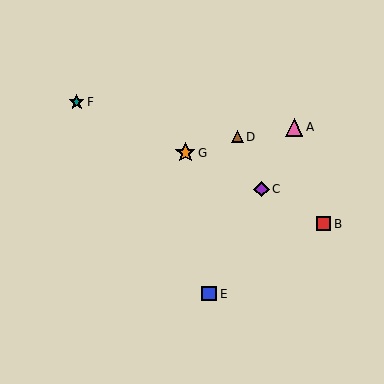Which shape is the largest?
The orange star (labeled G) is the largest.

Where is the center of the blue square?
The center of the blue square is at (209, 294).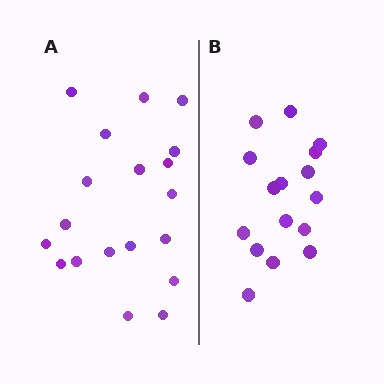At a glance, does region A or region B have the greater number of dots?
Region A (the left region) has more dots.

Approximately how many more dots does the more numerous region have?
Region A has just a few more — roughly 2 or 3 more dots than region B.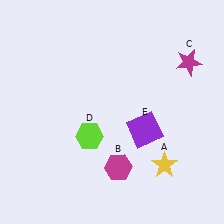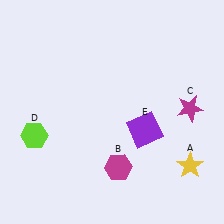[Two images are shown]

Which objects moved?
The objects that moved are: the yellow star (A), the magenta star (C), the lime hexagon (D).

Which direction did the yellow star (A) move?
The yellow star (A) moved right.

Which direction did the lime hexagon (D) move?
The lime hexagon (D) moved left.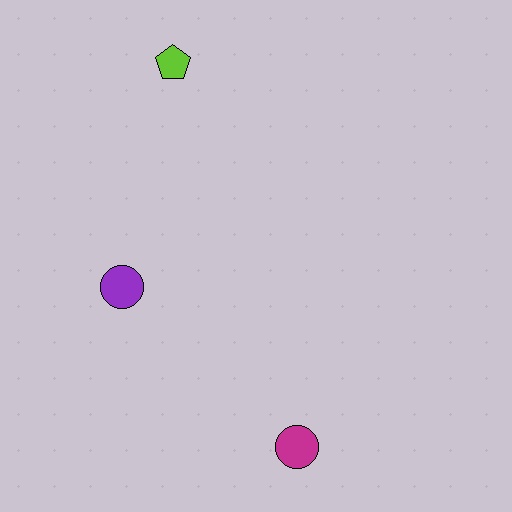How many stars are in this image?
There are no stars.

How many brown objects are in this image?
There are no brown objects.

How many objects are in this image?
There are 3 objects.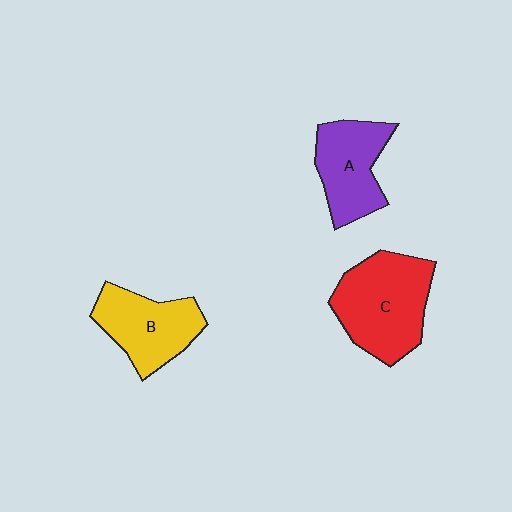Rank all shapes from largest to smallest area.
From largest to smallest: C (red), B (yellow), A (purple).